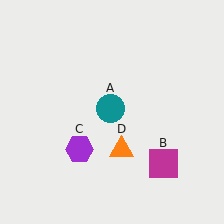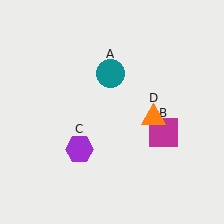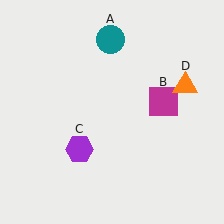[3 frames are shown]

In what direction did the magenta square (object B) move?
The magenta square (object B) moved up.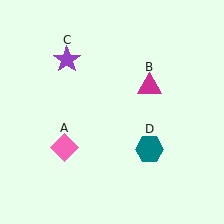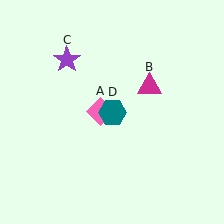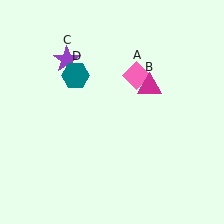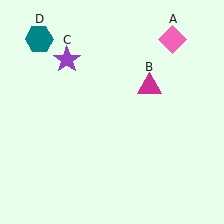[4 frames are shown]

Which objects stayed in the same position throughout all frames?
Magenta triangle (object B) and purple star (object C) remained stationary.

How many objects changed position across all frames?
2 objects changed position: pink diamond (object A), teal hexagon (object D).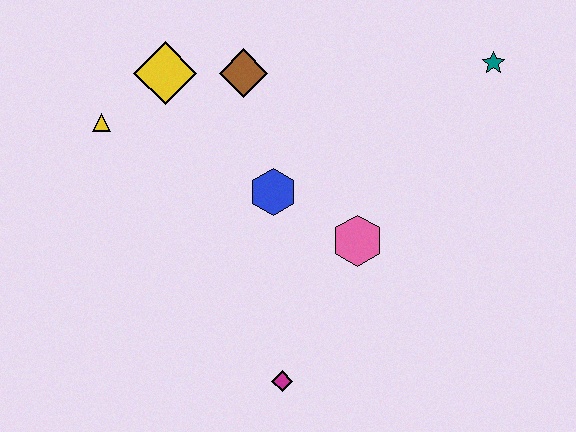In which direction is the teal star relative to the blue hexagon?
The teal star is to the right of the blue hexagon.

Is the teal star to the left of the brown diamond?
No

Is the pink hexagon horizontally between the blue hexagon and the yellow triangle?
No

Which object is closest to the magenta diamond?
The pink hexagon is closest to the magenta diamond.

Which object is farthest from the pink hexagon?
The yellow triangle is farthest from the pink hexagon.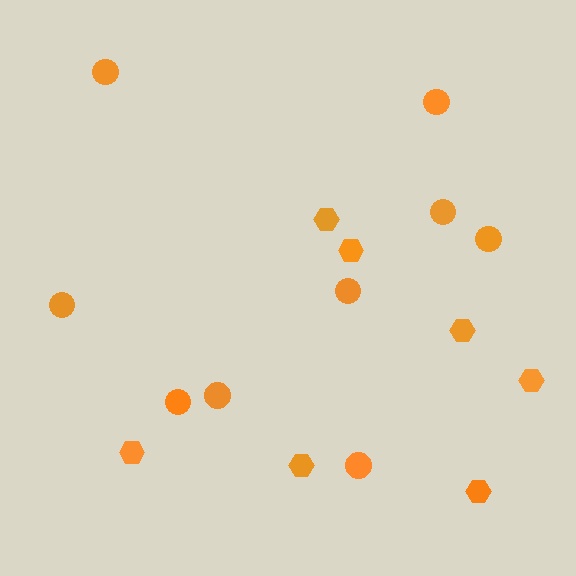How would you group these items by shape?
There are 2 groups: one group of hexagons (7) and one group of circles (9).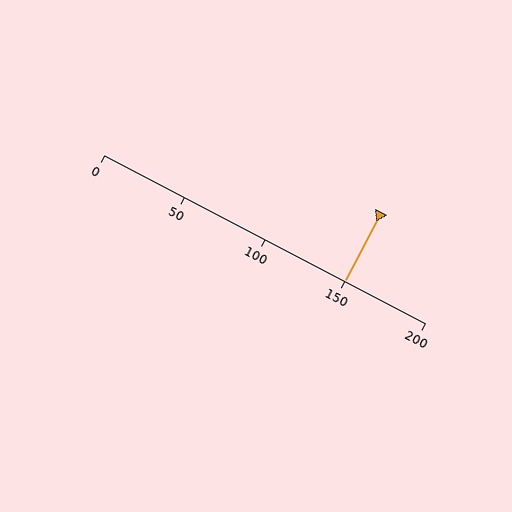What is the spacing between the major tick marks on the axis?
The major ticks are spaced 50 apart.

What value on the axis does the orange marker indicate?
The marker indicates approximately 150.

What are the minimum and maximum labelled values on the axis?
The axis runs from 0 to 200.